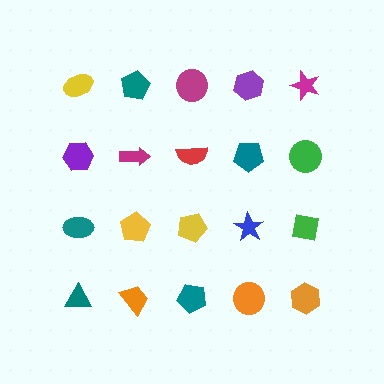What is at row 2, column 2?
A magenta arrow.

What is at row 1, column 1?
A yellow ellipse.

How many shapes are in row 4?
5 shapes.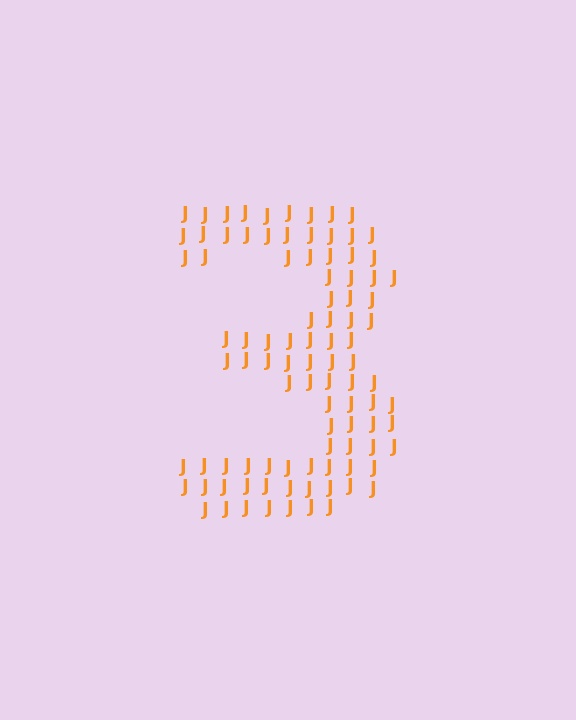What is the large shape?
The large shape is the digit 3.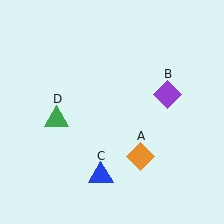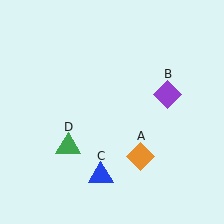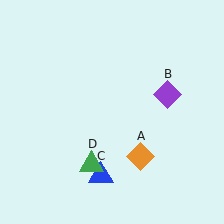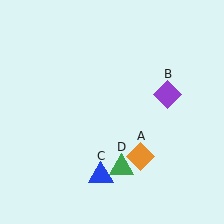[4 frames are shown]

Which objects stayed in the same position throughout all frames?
Orange diamond (object A) and purple diamond (object B) and blue triangle (object C) remained stationary.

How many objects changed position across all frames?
1 object changed position: green triangle (object D).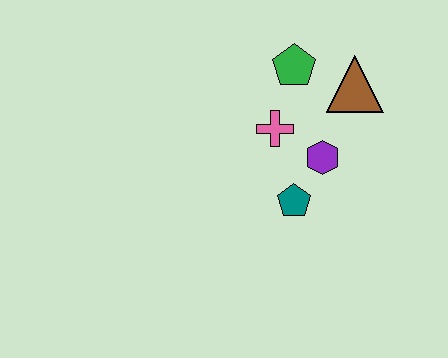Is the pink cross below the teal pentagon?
No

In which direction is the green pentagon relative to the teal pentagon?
The green pentagon is above the teal pentagon.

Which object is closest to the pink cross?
The purple hexagon is closest to the pink cross.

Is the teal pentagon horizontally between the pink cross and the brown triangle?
Yes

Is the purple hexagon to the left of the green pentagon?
No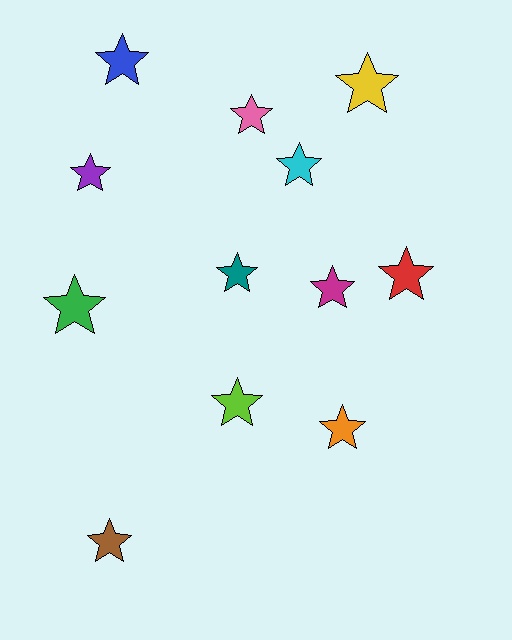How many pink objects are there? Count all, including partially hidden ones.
There is 1 pink object.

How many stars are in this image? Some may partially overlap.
There are 12 stars.